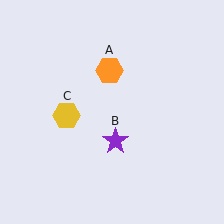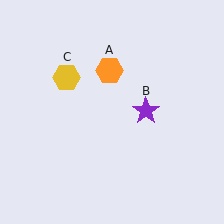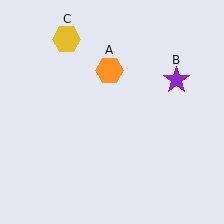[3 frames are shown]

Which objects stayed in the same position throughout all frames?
Orange hexagon (object A) remained stationary.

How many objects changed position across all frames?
2 objects changed position: purple star (object B), yellow hexagon (object C).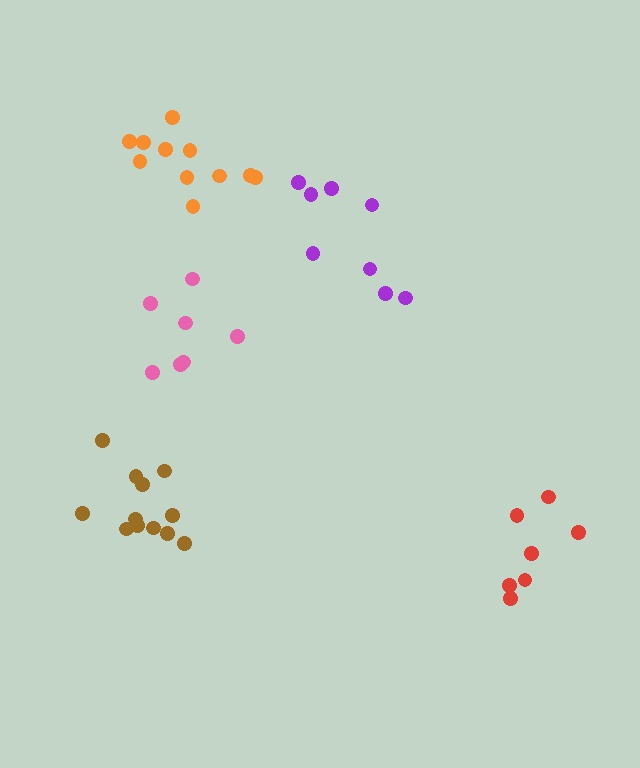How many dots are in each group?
Group 1: 11 dots, Group 2: 8 dots, Group 3: 7 dots, Group 4: 7 dots, Group 5: 12 dots (45 total).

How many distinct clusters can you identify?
There are 5 distinct clusters.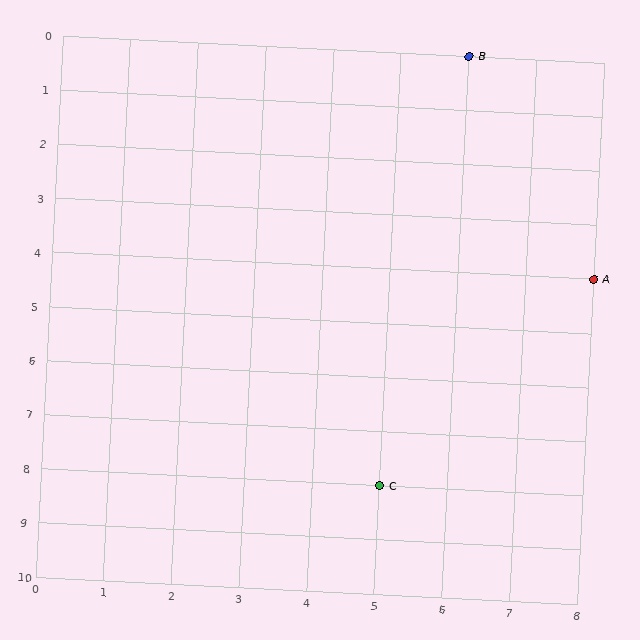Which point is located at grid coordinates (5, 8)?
Point C is at (5, 8).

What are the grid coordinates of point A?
Point A is at grid coordinates (8, 4).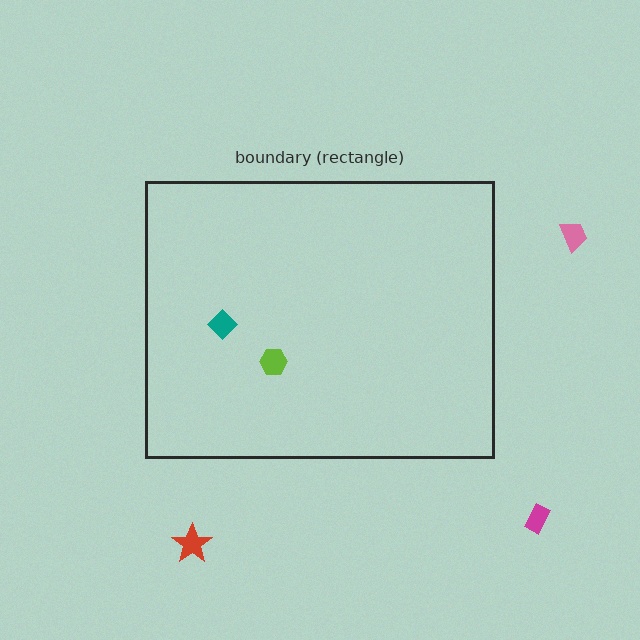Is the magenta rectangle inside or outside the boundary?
Outside.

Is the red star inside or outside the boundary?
Outside.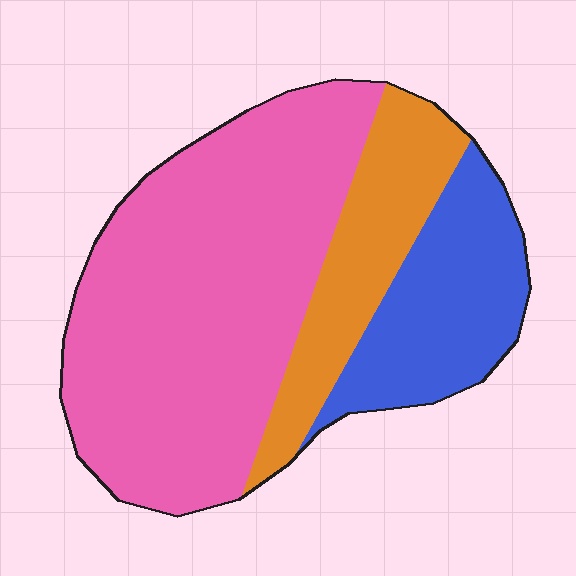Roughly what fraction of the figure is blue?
Blue takes up about one fifth (1/5) of the figure.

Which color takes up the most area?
Pink, at roughly 60%.